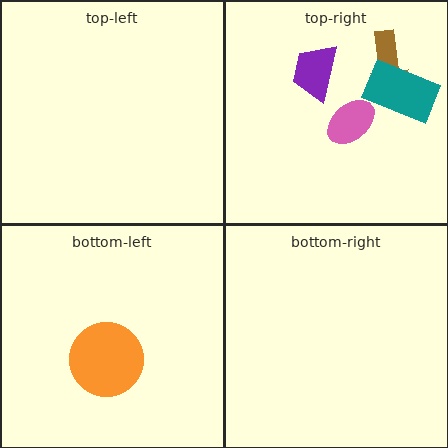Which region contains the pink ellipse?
The top-right region.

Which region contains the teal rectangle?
The top-right region.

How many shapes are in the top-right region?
4.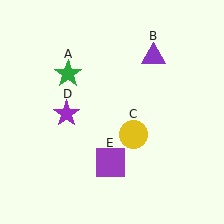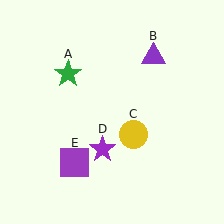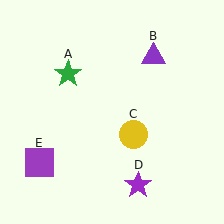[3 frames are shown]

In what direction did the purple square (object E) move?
The purple square (object E) moved left.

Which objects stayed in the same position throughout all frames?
Green star (object A) and purple triangle (object B) and yellow circle (object C) remained stationary.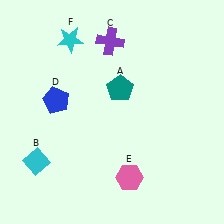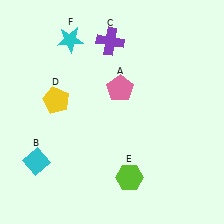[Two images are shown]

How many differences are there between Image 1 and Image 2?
There are 3 differences between the two images.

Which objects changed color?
A changed from teal to pink. D changed from blue to yellow. E changed from pink to lime.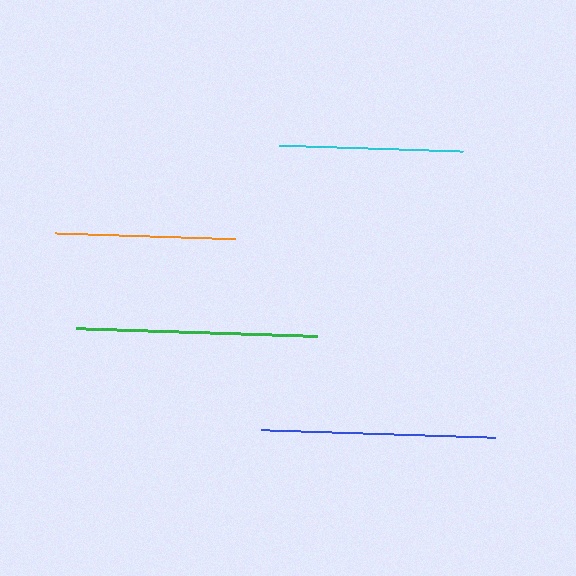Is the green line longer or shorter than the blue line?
The green line is longer than the blue line.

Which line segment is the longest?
The green line is the longest at approximately 242 pixels.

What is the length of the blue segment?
The blue segment is approximately 233 pixels long.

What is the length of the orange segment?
The orange segment is approximately 180 pixels long.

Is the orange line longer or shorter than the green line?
The green line is longer than the orange line.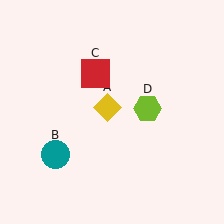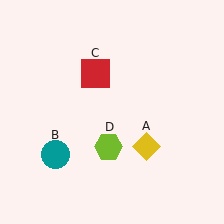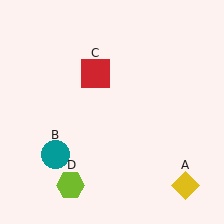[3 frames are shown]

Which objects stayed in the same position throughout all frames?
Teal circle (object B) and red square (object C) remained stationary.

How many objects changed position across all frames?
2 objects changed position: yellow diamond (object A), lime hexagon (object D).